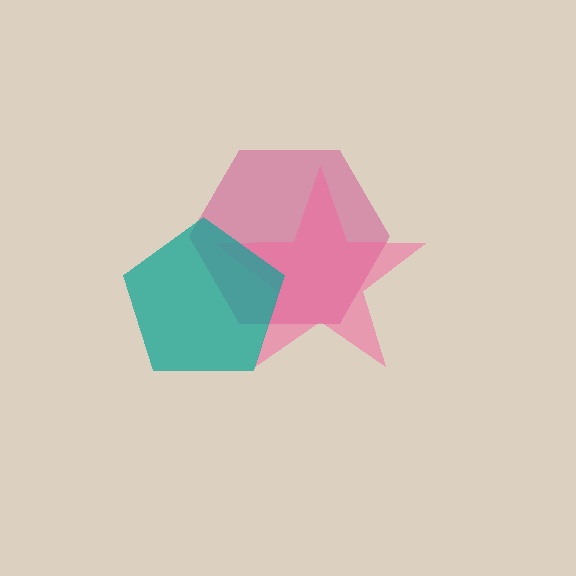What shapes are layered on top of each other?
The layered shapes are: a magenta hexagon, a pink star, a teal pentagon.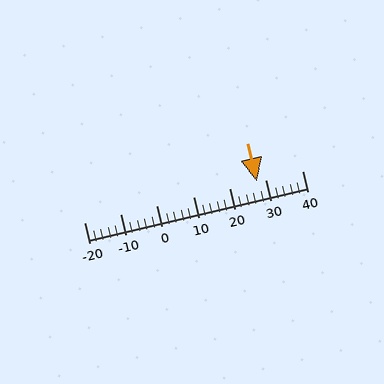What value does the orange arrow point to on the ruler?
The orange arrow points to approximately 28.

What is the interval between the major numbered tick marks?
The major tick marks are spaced 10 units apart.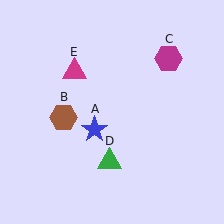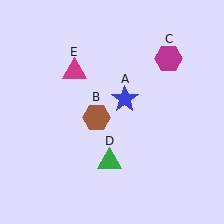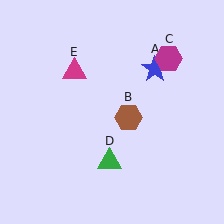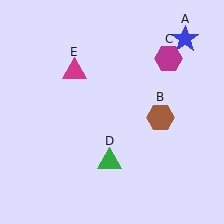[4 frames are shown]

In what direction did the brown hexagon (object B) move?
The brown hexagon (object B) moved right.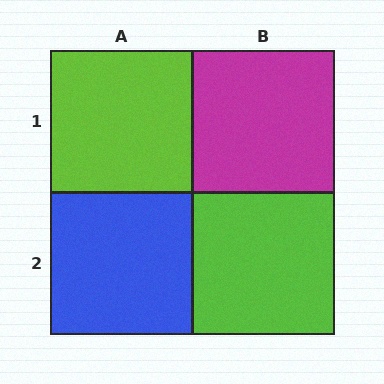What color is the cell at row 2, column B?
Lime.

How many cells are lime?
2 cells are lime.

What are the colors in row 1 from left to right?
Lime, magenta.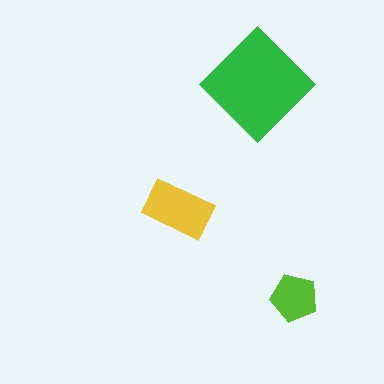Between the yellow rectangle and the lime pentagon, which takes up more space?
The yellow rectangle.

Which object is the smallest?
The lime pentagon.